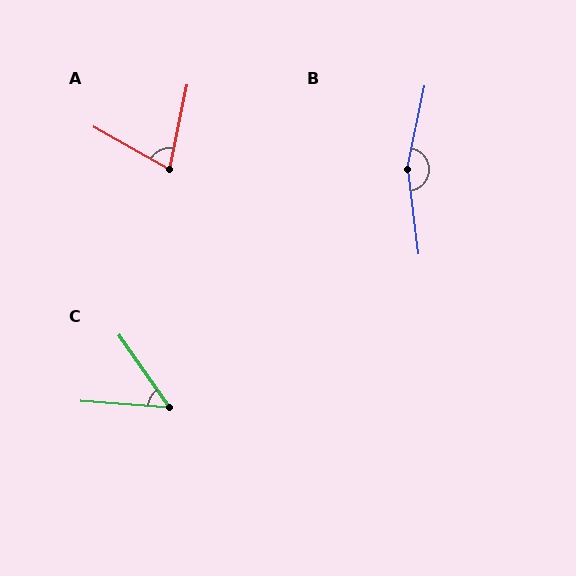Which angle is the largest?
B, at approximately 161 degrees.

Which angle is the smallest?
C, at approximately 51 degrees.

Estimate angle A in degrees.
Approximately 72 degrees.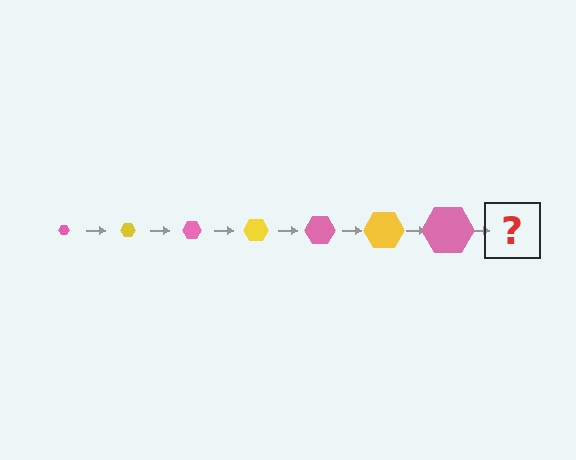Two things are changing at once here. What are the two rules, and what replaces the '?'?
The two rules are that the hexagon grows larger each step and the color cycles through pink and yellow. The '?' should be a yellow hexagon, larger than the previous one.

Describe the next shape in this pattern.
It should be a yellow hexagon, larger than the previous one.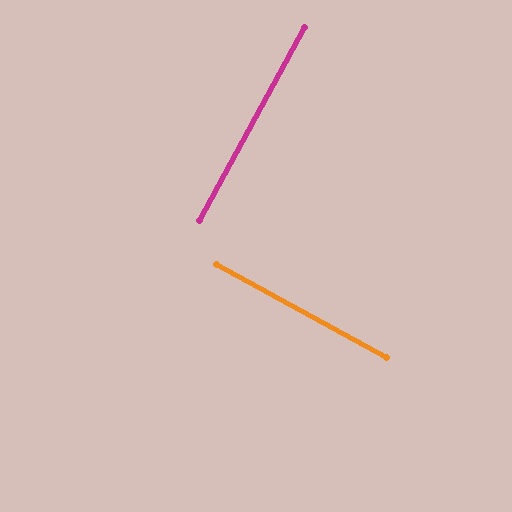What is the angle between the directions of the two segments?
Approximately 90 degrees.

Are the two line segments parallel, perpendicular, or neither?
Perpendicular — they meet at approximately 90°.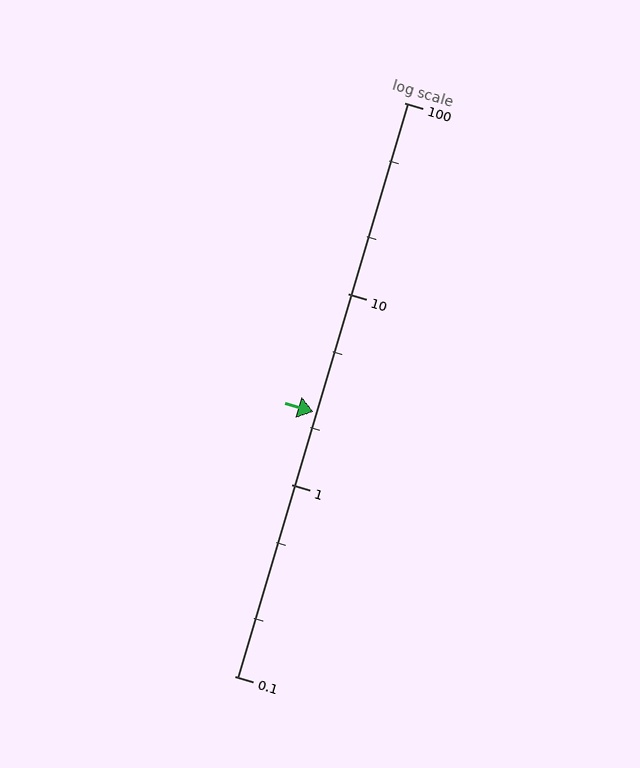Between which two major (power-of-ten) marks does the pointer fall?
The pointer is between 1 and 10.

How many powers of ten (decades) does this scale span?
The scale spans 3 decades, from 0.1 to 100.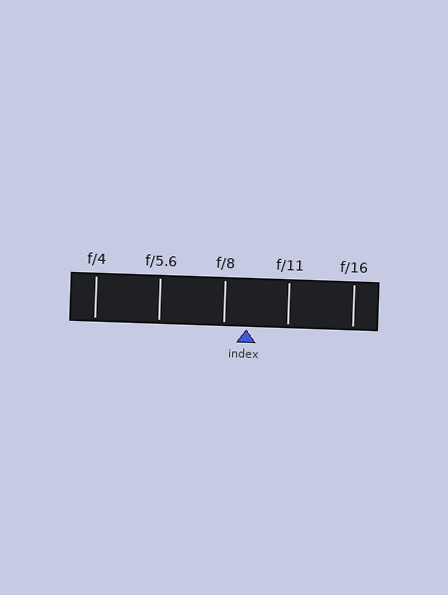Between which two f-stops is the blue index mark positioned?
The index mark is between f/8 and f/11.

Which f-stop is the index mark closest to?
The index mark is closest to f/8.